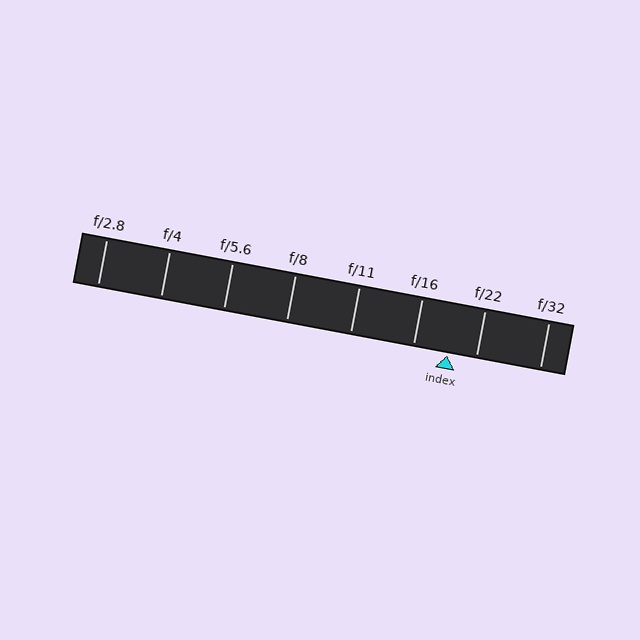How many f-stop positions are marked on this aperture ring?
There are 8 f-stop positions marked.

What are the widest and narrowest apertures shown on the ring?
The widest aperture shown is f/2.8 and the narrowest is f/32.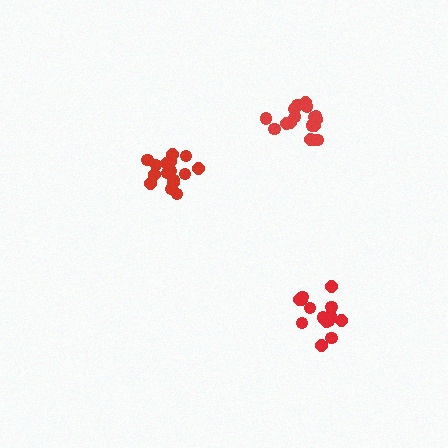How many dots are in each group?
Group 1: 16 dots, Group 2: 14 dots, Group 3: 17 dots (47 total).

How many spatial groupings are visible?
There are 3 spatial groupings.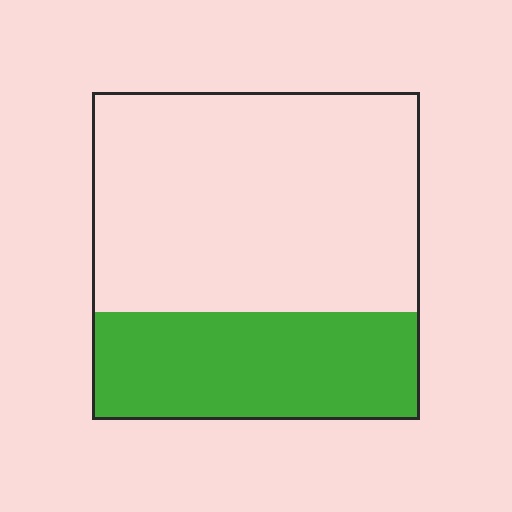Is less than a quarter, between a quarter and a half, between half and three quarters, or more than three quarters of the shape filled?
Between a quarter and a half.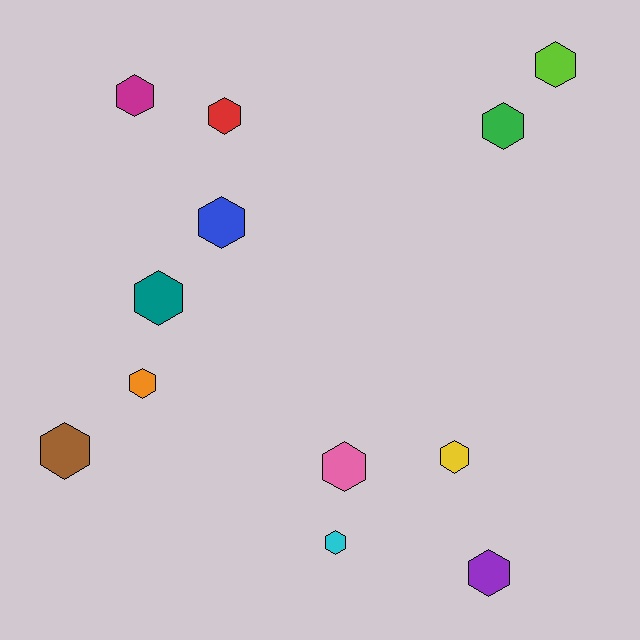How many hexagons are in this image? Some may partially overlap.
There are 12 hexagons.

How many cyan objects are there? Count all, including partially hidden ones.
There is 1 cyan object.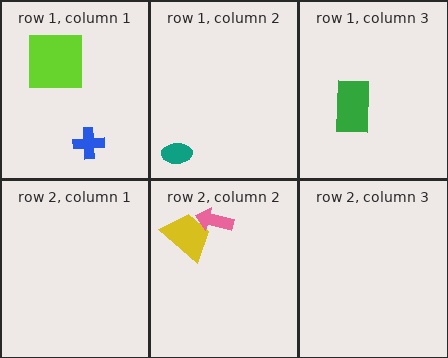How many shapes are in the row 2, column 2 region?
2.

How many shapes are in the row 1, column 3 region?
1.